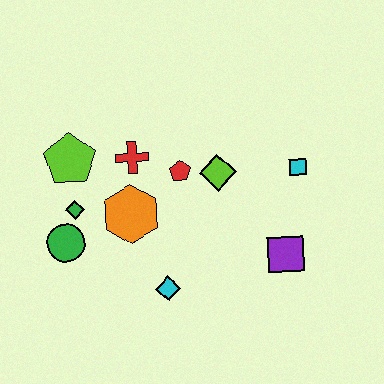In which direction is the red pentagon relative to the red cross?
The red pentagon is to the right of the red cross.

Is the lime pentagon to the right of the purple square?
No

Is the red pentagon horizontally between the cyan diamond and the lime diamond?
Yes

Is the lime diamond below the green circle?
No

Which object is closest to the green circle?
The green diamond is closest to the green circle.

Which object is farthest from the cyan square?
The green circle is farthest from the cyan square.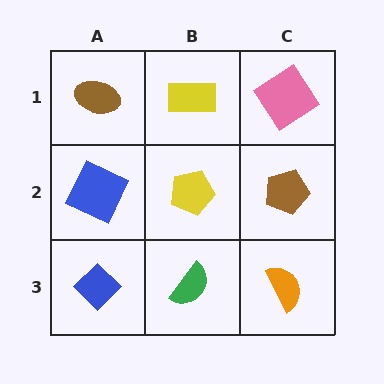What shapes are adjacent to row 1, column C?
A brown pentagon (row 2, column C), a yellow rectangle (row 1, column B).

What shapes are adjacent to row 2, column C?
A pink diamond (row 1, column C), an orange semicircle (row 3, column C), a yellow pentagon (row 2, column B).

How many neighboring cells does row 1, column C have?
2.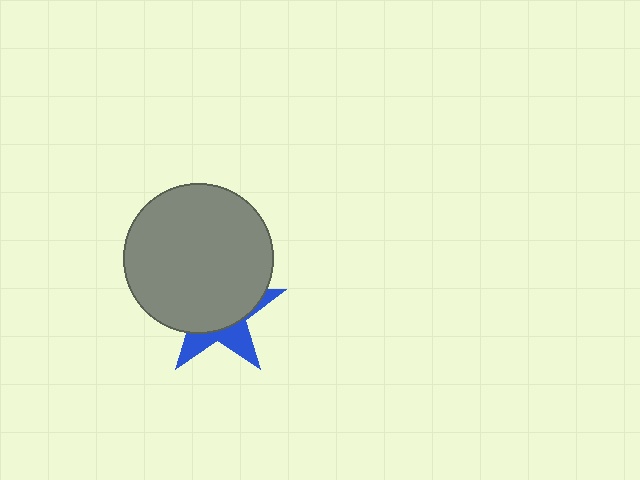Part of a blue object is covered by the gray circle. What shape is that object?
It is a star.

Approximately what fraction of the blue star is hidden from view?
Roughly 67% of the blue star is hidden behind the gray circle.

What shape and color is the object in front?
The object in front is a gray circle.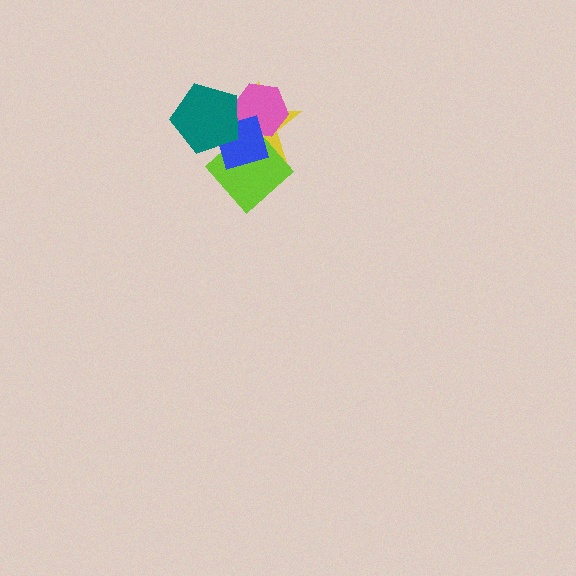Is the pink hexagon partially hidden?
Yes, it is partially covered by another shape.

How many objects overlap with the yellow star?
4 objects overlap with the yellow star.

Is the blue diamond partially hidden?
Yes, it is partially covered by another shape.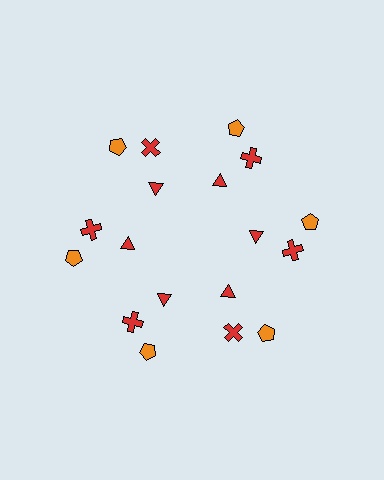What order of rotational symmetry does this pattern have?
This pattern has 6-fold rotational symmetry.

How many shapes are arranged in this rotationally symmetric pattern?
There are 18 shapes, arranged in 6 groups of 3.